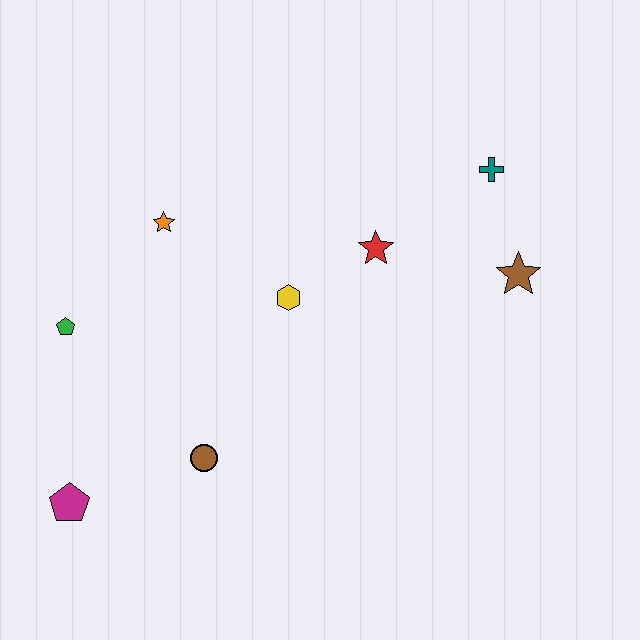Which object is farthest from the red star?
The magenta pentagon is farthest from the red star.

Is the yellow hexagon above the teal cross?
No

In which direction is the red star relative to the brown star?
The red star is to the left of the brown star.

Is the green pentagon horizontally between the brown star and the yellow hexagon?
No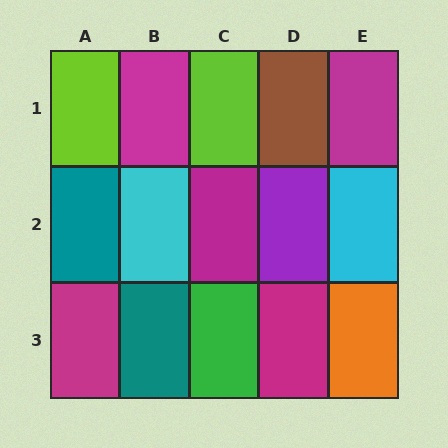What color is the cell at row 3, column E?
Orange.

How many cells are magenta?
5 cells are magenta.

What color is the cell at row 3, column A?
Magenta.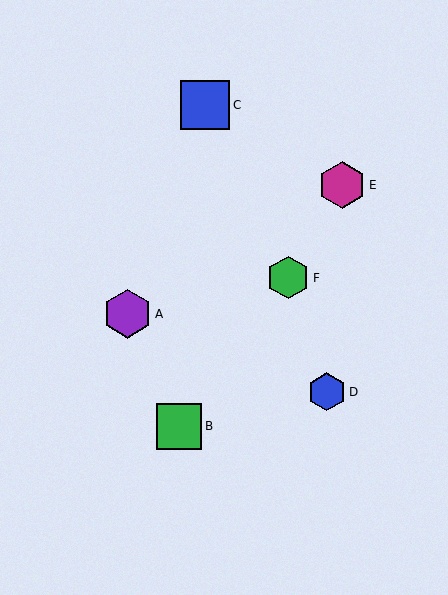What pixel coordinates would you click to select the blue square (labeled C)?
Click at (205, 105) to select the blue square C.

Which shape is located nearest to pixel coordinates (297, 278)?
The green hexagon (labeled F) at (288, 278) is nearest to that location.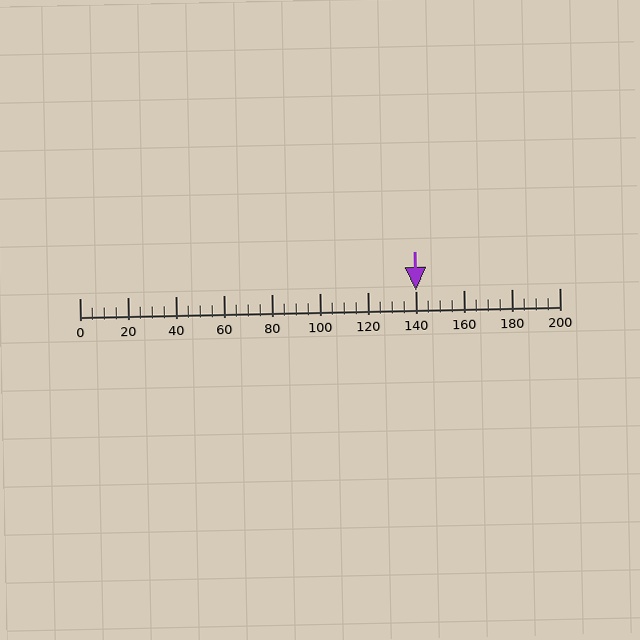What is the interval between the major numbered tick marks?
The major tick marks are spaced 20 units apart.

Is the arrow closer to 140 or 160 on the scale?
The arrow is closer to 140.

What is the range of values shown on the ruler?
The ruler shows values from 0 to 200.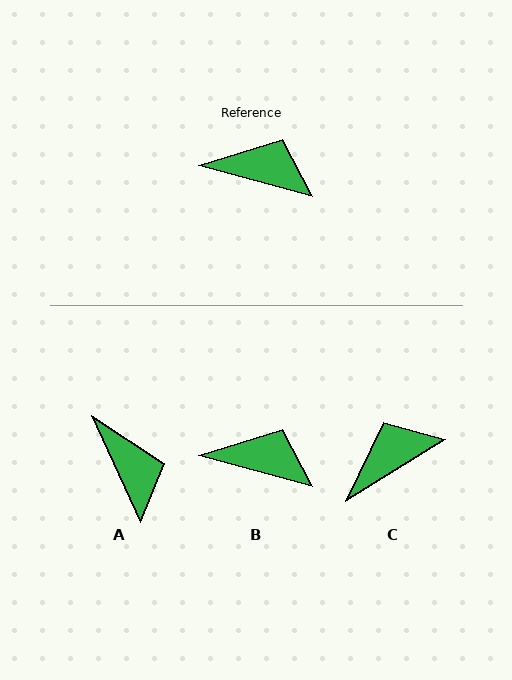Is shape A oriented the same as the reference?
No, it is off by about 50 degrees.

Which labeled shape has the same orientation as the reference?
B.